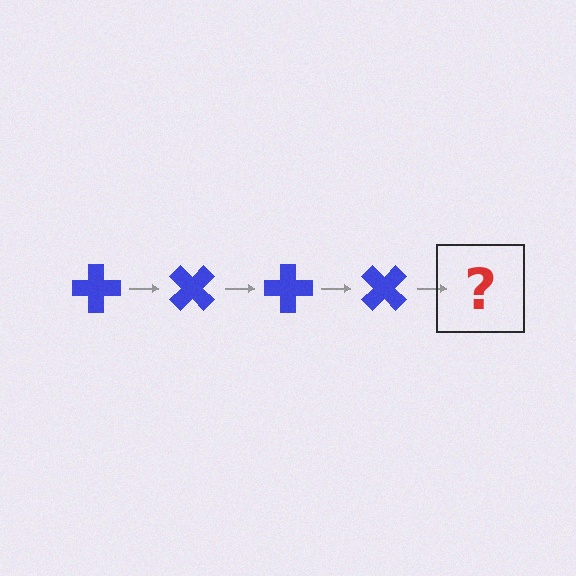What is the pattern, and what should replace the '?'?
The pattern is that the cross rotates 45 degrees each step. The '?' should be a blue cross rotated 180 degrees.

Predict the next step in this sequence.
The next step is a blue cross rotated 180 degrees.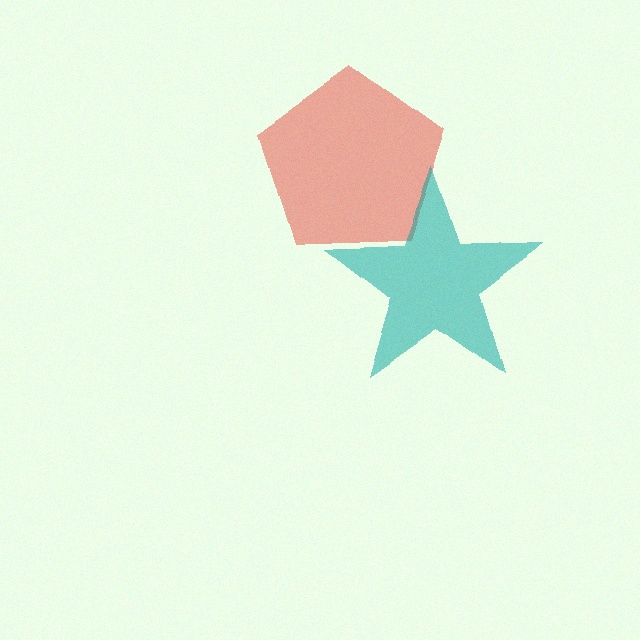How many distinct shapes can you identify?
There are 2 distinct shapes: a red pentagon, a teal star.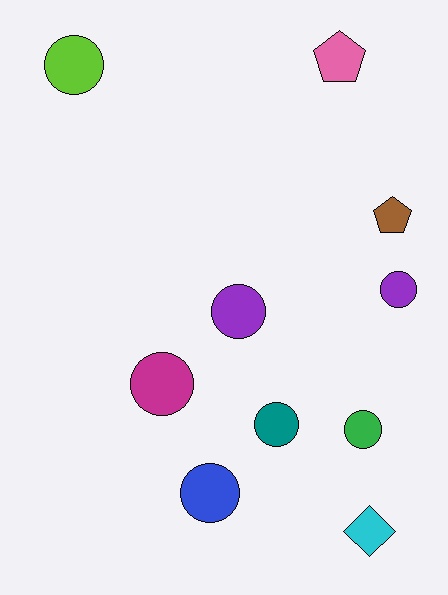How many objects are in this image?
There are 10 objects.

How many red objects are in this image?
There are no red objects.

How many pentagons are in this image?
There are 2 pentagons.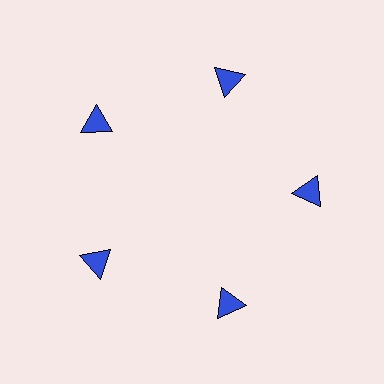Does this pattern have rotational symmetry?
Yes, this pattern has 5-fold rotational symmetry. It looks the same after rotating 72 degrees around the center.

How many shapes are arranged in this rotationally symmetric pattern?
There are 5 shapes, arranged in 5 groups of 1.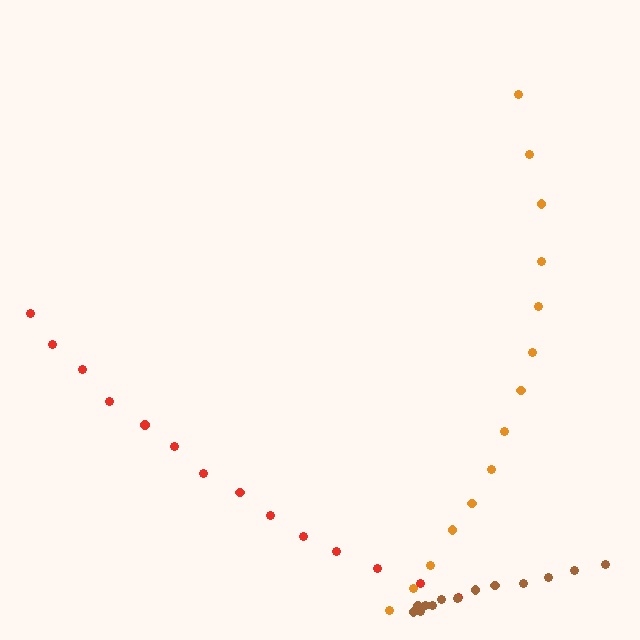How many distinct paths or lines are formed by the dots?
There are 3 distinct paths.